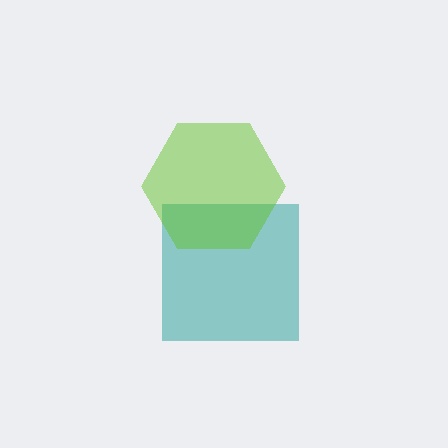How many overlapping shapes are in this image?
There are 2 overlapping shapes in the image.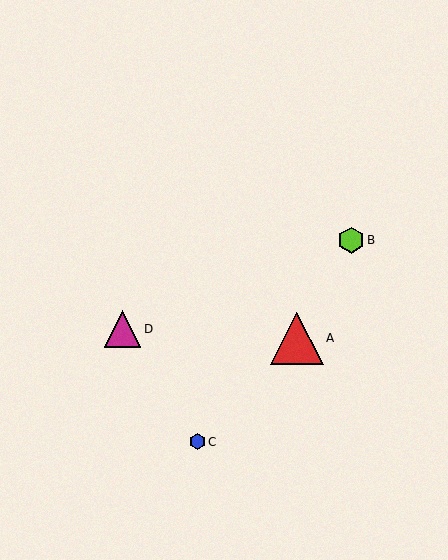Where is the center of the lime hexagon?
The center of the lime hexagon is at (351, 240).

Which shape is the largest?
The red triangle (labeled A) is the largest.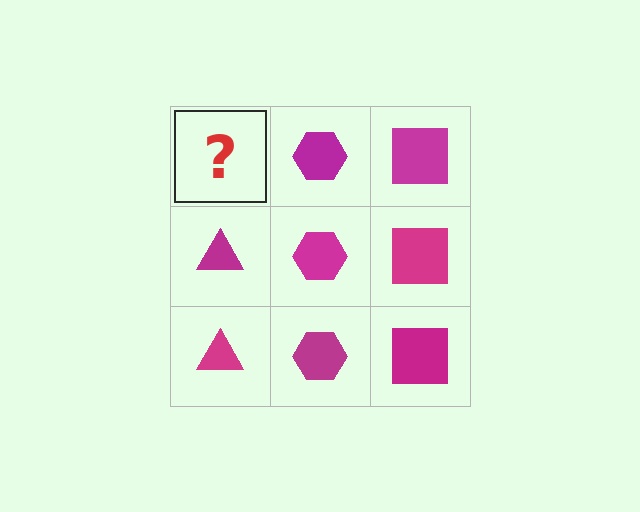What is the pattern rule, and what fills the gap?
The rule is that each column has a consistent shape. The gap should be filled with a magenta triangle.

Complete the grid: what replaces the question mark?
The question mark should be replaced with a magenta triangle.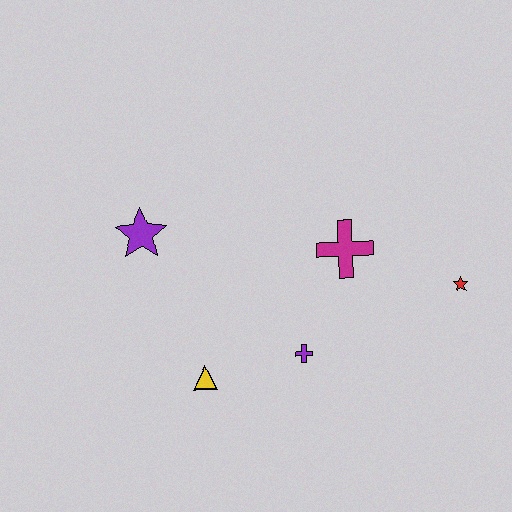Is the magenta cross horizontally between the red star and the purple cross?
Yes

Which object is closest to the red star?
The magenta cross is closest to the red star.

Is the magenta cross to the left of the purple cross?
No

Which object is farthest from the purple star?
The red star is farthest from the purple star.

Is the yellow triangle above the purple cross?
No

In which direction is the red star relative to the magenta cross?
The red star is to the right of the magenta cross.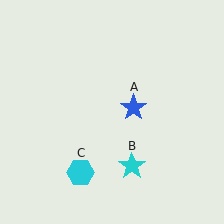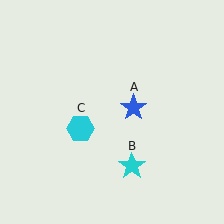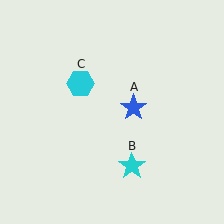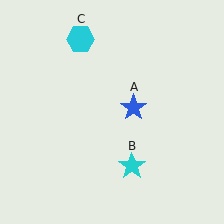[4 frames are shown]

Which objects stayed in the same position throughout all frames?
Blue star (object A) and cyan star (object B) remained stationary.